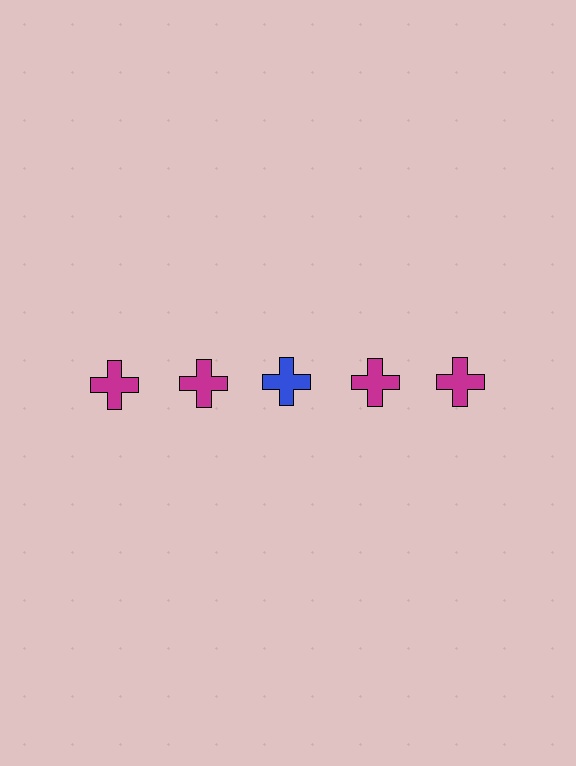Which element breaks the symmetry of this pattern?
The blue cross in the top row, center column breaks the symmetry. All other shapes are magenta crosses.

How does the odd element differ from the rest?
It has a different color: blue instead of magenta.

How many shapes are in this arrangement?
There are 5 shapes arranged in a grid pattern.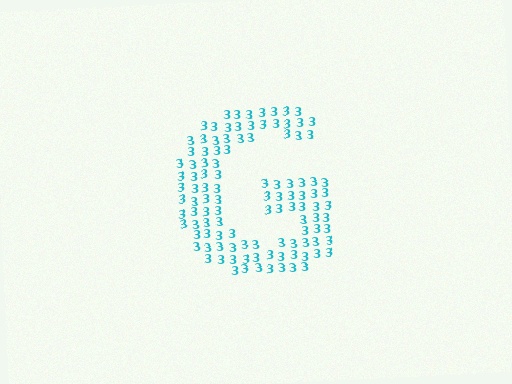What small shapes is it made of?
It is made of small digit 3's.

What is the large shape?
The large shape is the letter G.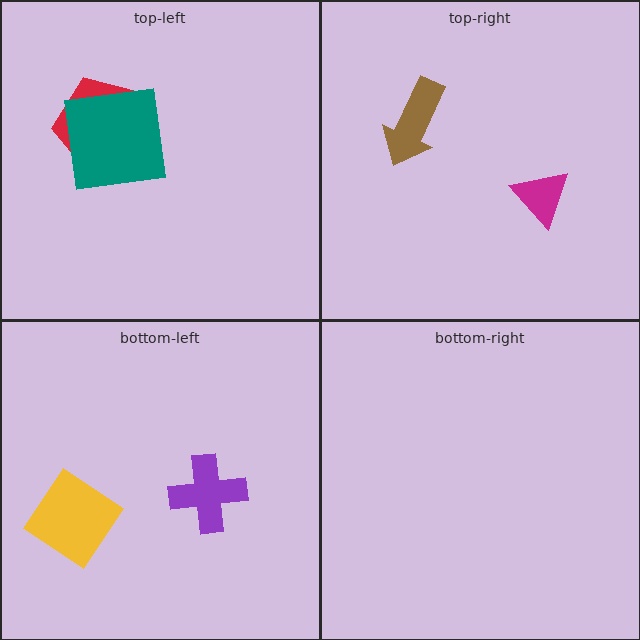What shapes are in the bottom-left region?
The purple cross, the yellow diamond.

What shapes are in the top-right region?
The magenta triangle, the brown arrow.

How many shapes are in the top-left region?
2.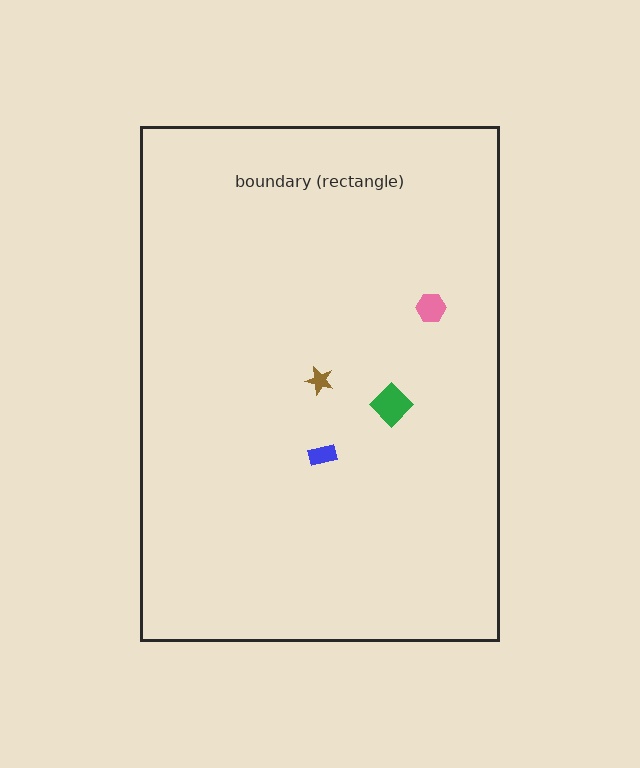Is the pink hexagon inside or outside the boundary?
Inside.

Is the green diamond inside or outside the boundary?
Inside.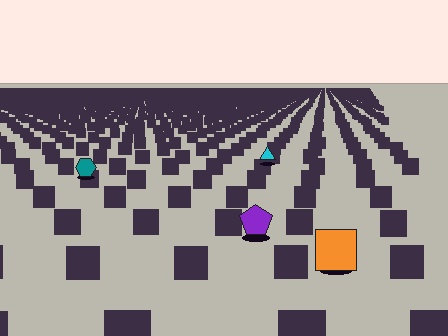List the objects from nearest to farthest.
From nearest to farthest: the orange square, the purple pentagon, the teal hexagon, the cyan triangle.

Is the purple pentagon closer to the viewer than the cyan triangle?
Yes. The purple pentagon is closer — you can tell from the texture gradient: the ground texture is coarser near it.